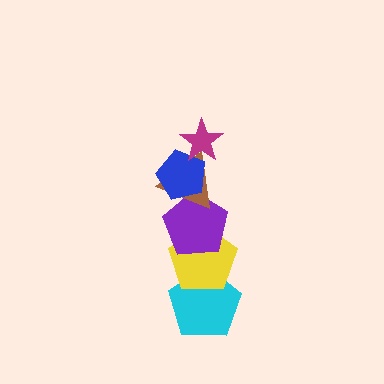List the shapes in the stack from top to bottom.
From top to bottom: the magenta star, the blue pentagon, the brown triangle, the purple pentagon, the yellow pentagon, the cyan pentagon.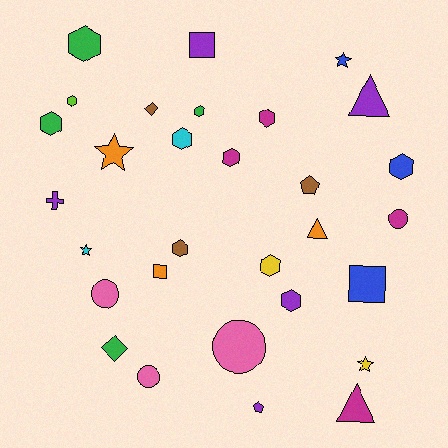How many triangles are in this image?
There are 3 triangles.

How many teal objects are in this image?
There are no teal objects.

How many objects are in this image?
There are 30 objects.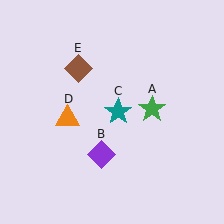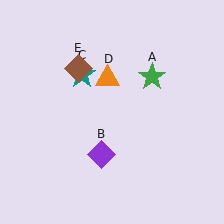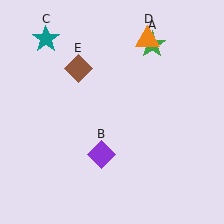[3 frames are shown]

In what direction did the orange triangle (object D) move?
The orange triangle (object D) moved up and to the right.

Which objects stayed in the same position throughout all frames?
Purple diamond (object B) and brown diamond (object E) remained stationary.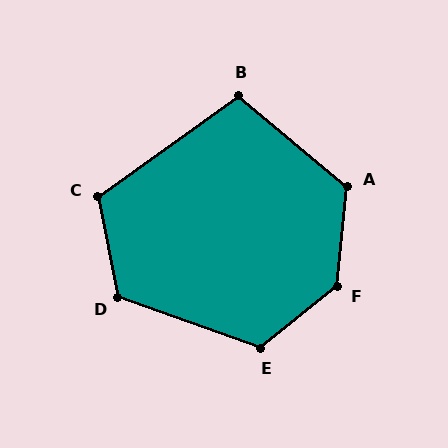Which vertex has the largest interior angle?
F, at approximately 135 degrees.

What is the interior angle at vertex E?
Approximately 122 degrees (obtuse).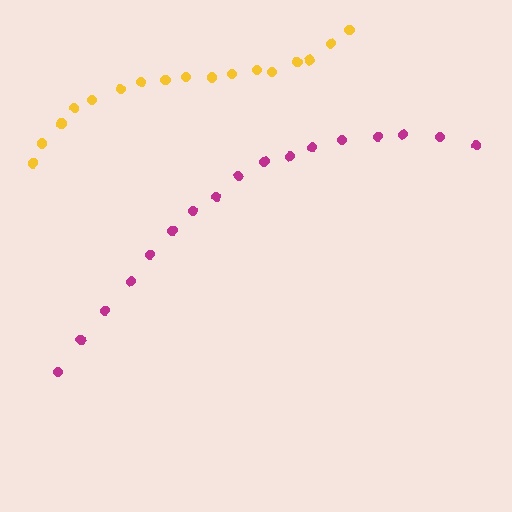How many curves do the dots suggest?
There are 2 distinct paths.